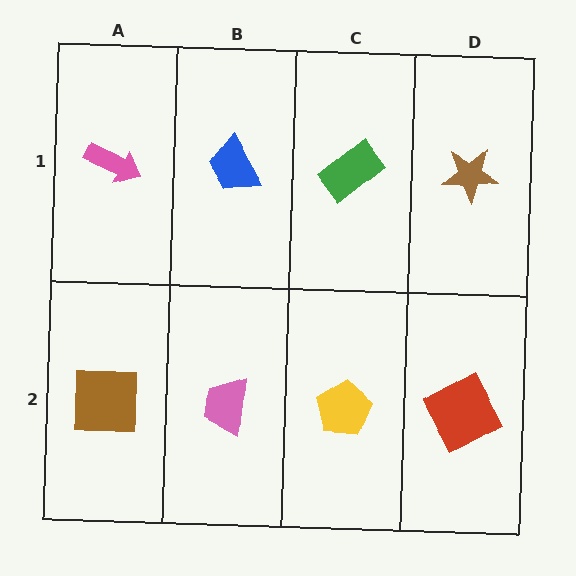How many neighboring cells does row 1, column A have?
2.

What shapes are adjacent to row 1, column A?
A brown square (row 2, column A), a blue trapezoid (row 1, column B).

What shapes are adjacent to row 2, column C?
A green rectangle (row 1, column C), a pink trapezoid (row 2, column B), a red square (row 2, column D).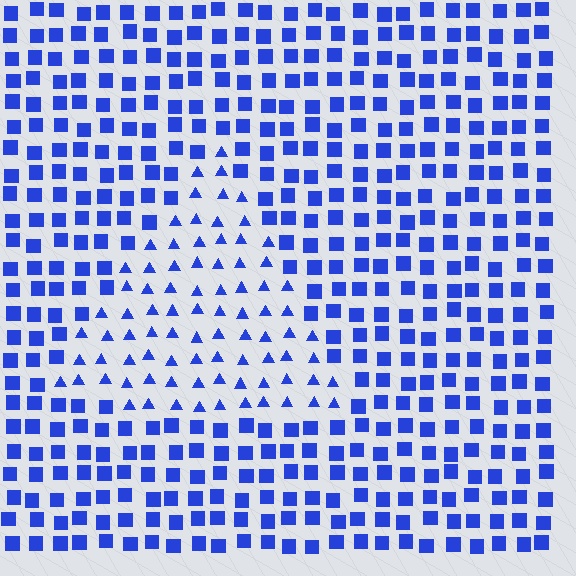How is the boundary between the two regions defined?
The boundary is defined by a change in element shape: triangles inside vs. squares outside. All elements share the same color and spacing.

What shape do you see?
I see a triangle.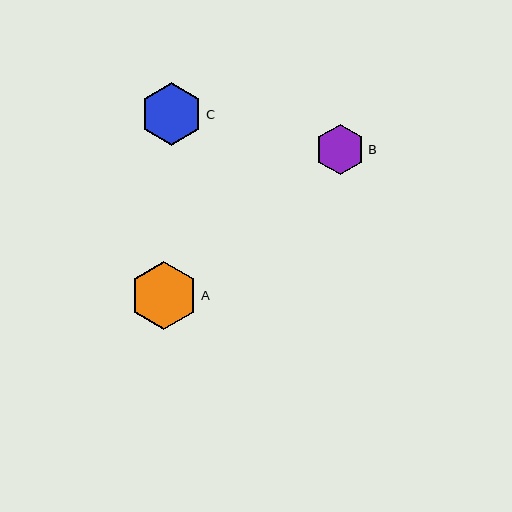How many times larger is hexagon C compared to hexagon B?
Hexagon C is approximately 1.2 times the size of hexagon B.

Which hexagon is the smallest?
Hexagon B is the smallest with a size of approximately 51 pixels.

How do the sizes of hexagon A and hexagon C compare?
Hexagon A and hexagon C are approximately the same size.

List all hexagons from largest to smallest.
From largest to smallest: A, C, B.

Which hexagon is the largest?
Hexagon A is the largest with a size of approximately 68 pixels.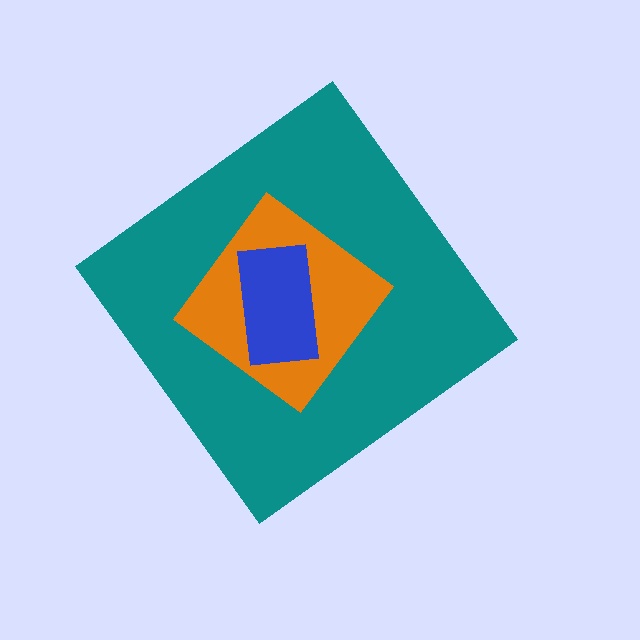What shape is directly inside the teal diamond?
The orange diamond.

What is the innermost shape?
The blue rectangle.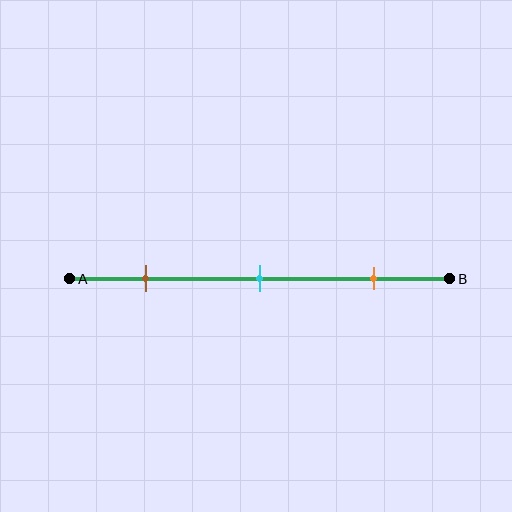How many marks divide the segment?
There are 3 marks dividing the segment.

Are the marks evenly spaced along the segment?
Yes, the marks are approximately evenly spaced.